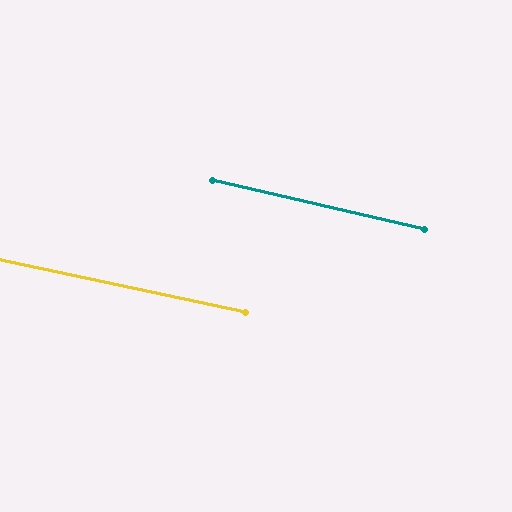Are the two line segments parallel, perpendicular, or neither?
Parallel — their directions differ by only 0.6°.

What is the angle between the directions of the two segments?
Approximately 1 degree.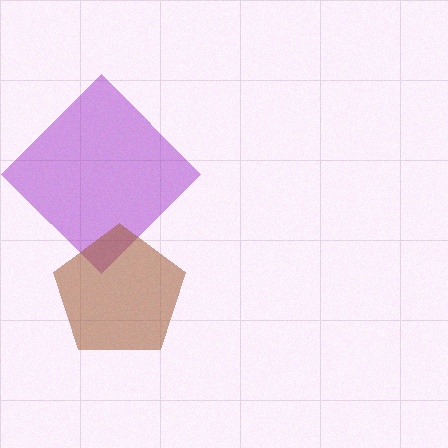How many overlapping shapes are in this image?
There are 2 overlapping shapes in the image.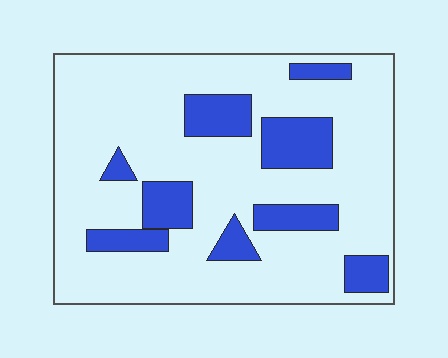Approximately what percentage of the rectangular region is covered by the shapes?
Approximately 20%.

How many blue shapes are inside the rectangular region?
9.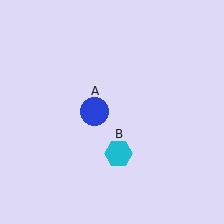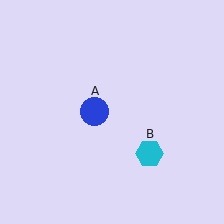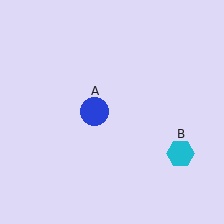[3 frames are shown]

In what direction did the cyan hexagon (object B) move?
The cyan hexagon (object B) moved right.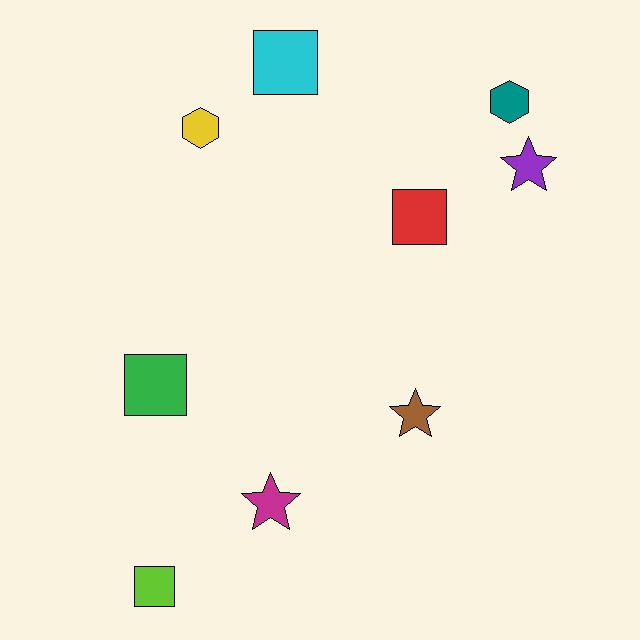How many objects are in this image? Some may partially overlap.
There are 9 objects.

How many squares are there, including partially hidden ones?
There are 4 squares.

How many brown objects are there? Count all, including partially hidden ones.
There is 1 brown object.